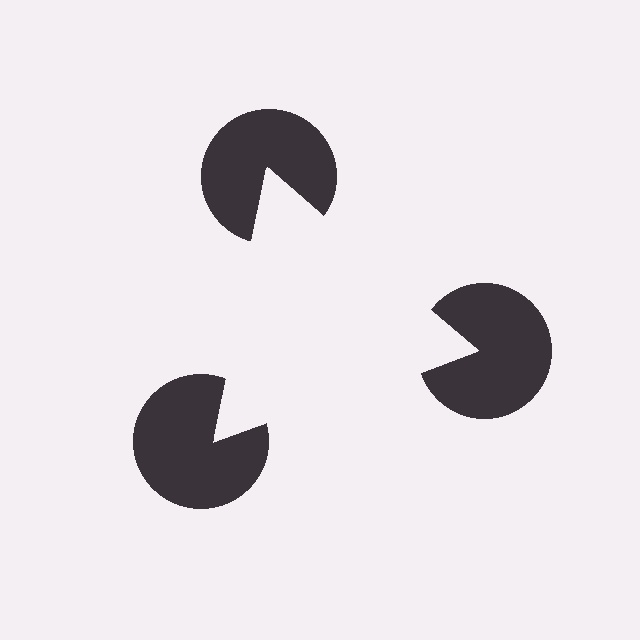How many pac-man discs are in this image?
There are 3 — one at each vertex of the illusory triangle.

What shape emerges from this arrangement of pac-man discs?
An illusory triangle — its edges are inferred from the aligned wedge cuts in the pac-man discs, not physically drawn.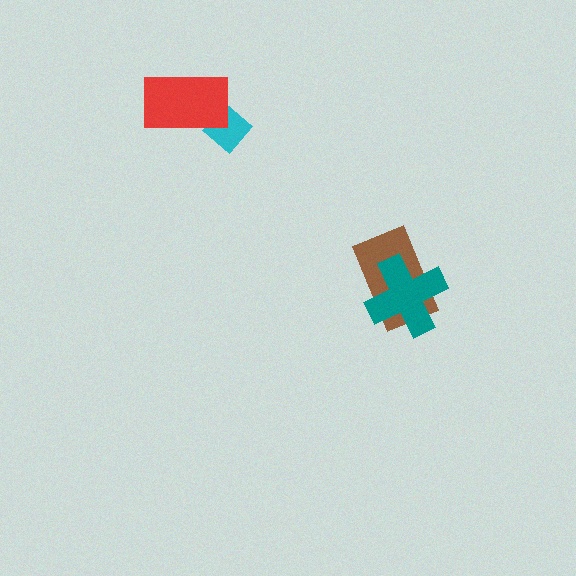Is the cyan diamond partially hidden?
Yes, it is partially covered by another shape.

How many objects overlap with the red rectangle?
1 object overlaps with the red rectangle.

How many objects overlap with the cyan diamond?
1 object overlaps with the cyan diamond.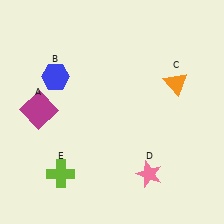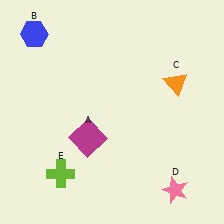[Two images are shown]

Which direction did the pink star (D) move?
The pink star (D) moved right.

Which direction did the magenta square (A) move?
The magenta square (A) moved right.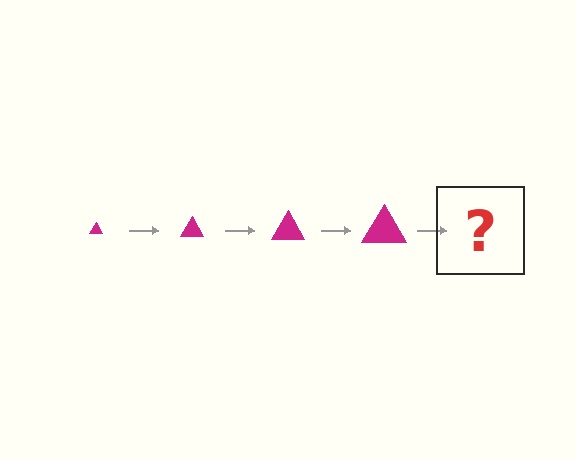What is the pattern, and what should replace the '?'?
The pattern is that the triangle gets progressively larger each step. The '?' should be a magenta triangle, larger than the previous one.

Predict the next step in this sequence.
The next step is a magenta triangle, larger than the previous one.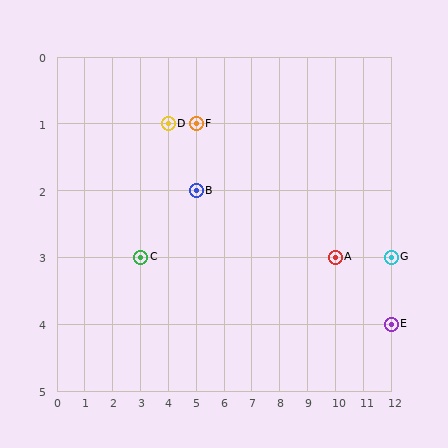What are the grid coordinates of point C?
Point C is at grid coordinates (3, 3).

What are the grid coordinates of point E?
Point E is at grid coordinates (12, 4).